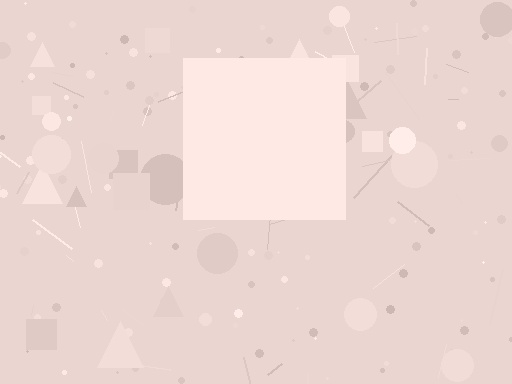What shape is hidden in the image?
A square is hidden in the image.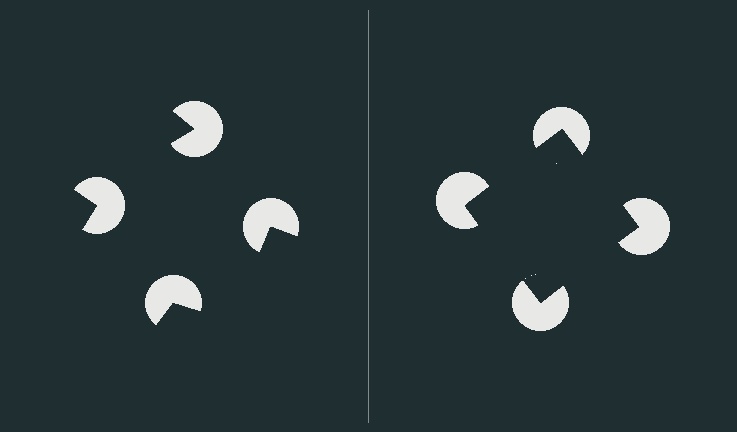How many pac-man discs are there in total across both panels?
8 — 4 on each side.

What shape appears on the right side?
An illusory square.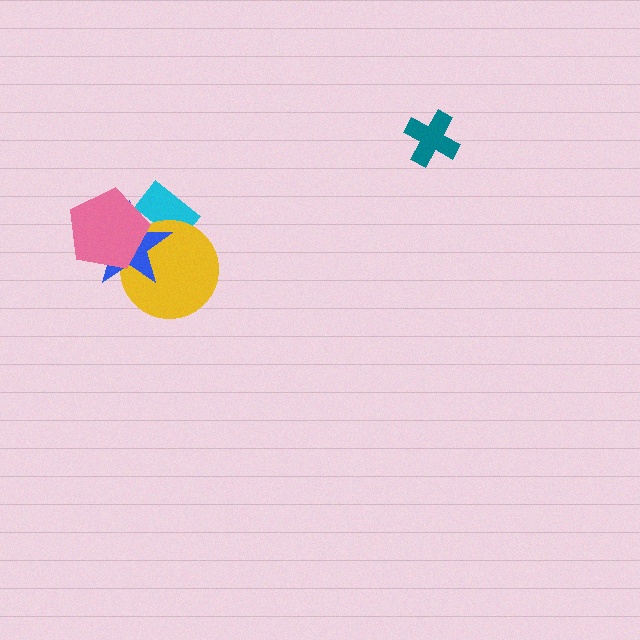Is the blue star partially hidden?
Yes, it is partially covered by another shape.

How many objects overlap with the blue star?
3 objects overlap with the blue star.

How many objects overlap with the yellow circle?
3 objects overlap with the yellow circle.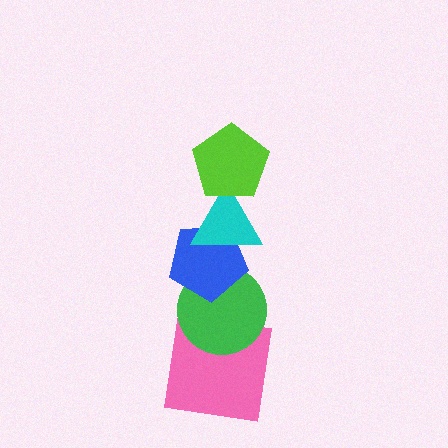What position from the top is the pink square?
The pink square is 5th from the top.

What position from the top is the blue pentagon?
The blue pentagon is 3rd from the top.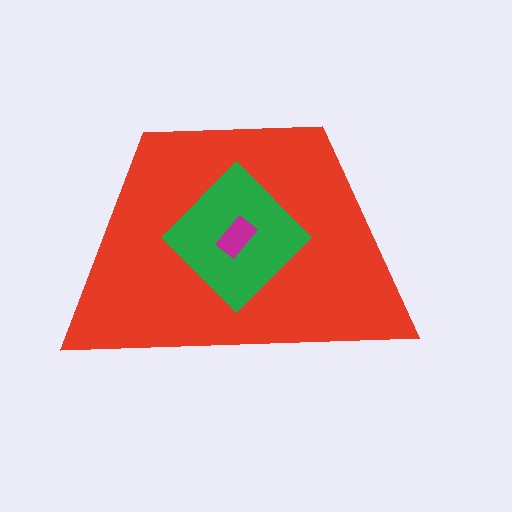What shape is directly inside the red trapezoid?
The green diamond.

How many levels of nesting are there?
3.